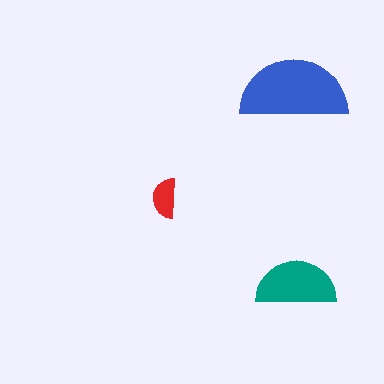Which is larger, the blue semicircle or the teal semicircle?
The blue one.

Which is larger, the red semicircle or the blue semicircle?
The blue one.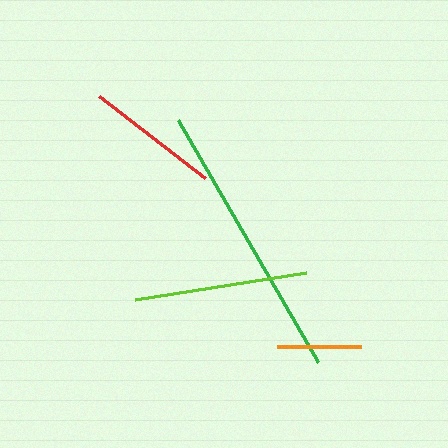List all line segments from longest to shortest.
From longest to shortest: green, lime, red, orange.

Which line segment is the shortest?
The orange line is the shortest at approximately 84 pixels.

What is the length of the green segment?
The green segment is approximately 280 pixels long.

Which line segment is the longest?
The green line is the longest at approximately 280 pixels.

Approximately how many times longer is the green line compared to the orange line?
The green line is approximately 3.3 times the length of the orange line.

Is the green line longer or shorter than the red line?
The green line is longer than the red line.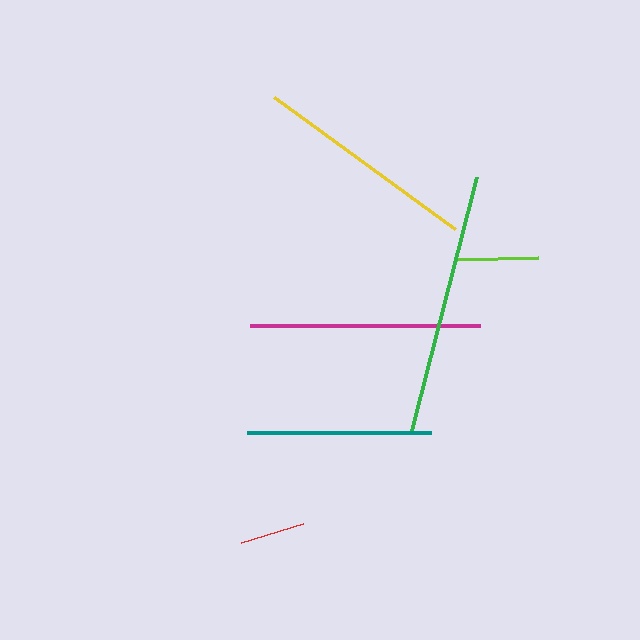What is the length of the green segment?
The green segment is approximately 261 pixels long.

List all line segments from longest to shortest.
From longest to shortest: green, magenta, yellow, teal, lime, red.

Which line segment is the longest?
The green line is the longest at approximately 261 pixels.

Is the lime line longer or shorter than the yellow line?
The yellow line is longer than the lime line.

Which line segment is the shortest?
The red line is the shortest at approximately 65 pixels.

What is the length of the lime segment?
The lime segment is approximately 82 pixels long.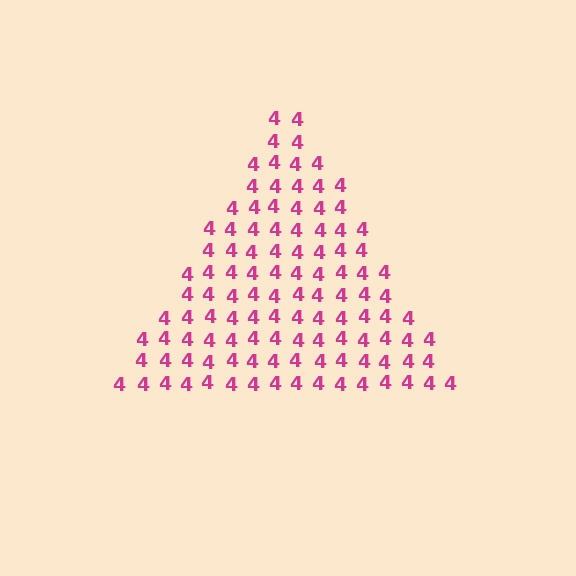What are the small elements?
The small elements are digit 4's.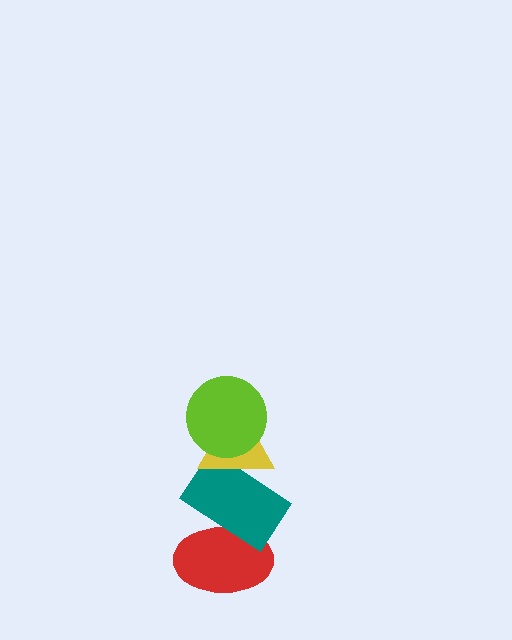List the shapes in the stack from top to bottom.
From top to bottom: the lime circle, the yellow triangle, the teal rectangle, the red ellipse.